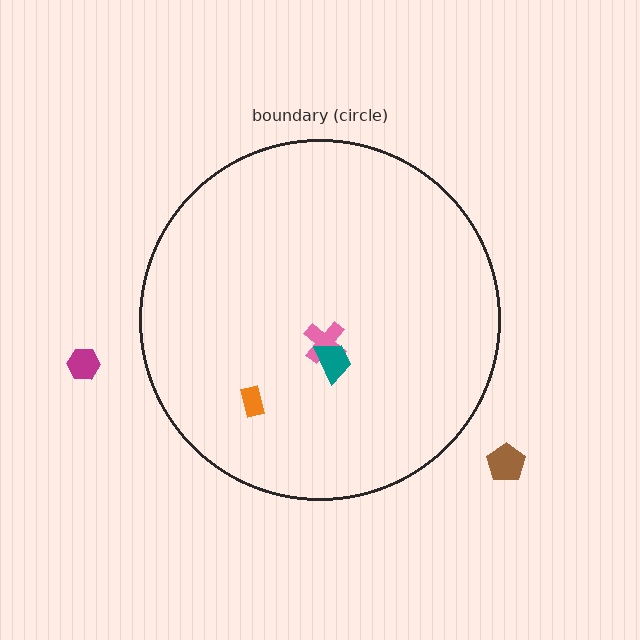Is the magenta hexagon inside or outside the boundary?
Outside.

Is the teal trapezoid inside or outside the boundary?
Inside.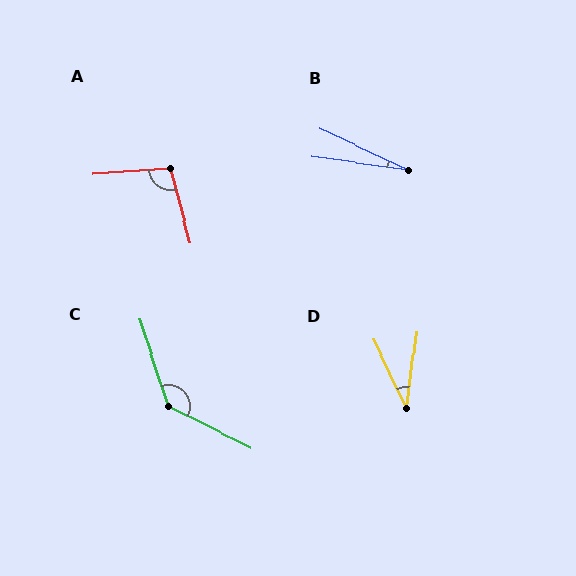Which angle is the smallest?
B, at approximately 18 degrees.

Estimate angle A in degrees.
Approximately 101 degrees.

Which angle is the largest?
C, at approximately 135 degrees.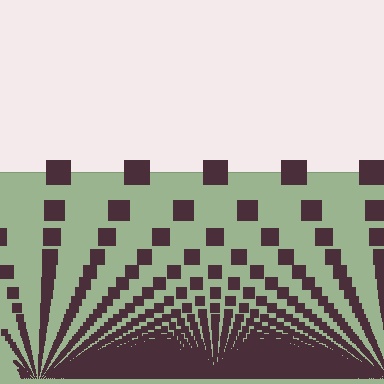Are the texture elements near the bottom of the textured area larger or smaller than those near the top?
Smaller. The gradient is inverted — elements near the bottom are smaller and denser.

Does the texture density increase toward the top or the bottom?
Density increases toward the bottom.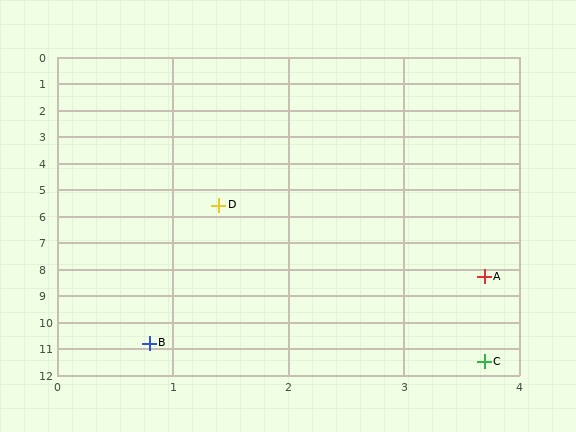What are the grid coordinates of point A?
Point A is at approximately (3.7, 8.3).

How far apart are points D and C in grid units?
Points D and C are about 6.3 grid units apart.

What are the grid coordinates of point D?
Point D is at approximately (1.4, 5.6).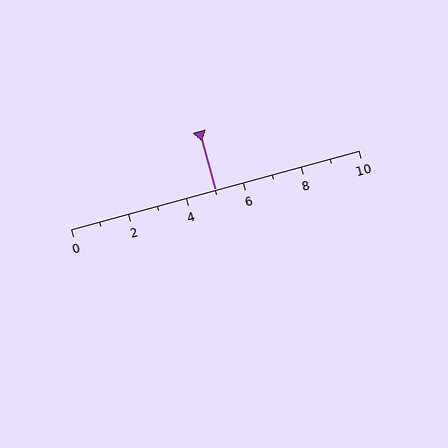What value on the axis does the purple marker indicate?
The marker indicates approximately 5.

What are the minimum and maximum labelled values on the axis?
The axis runs from 0 to 10.